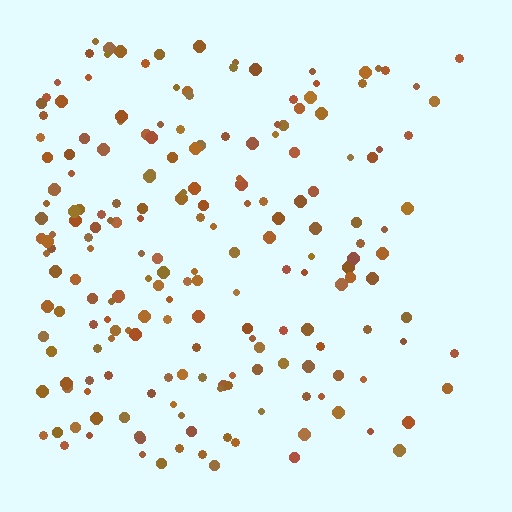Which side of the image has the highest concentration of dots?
The left.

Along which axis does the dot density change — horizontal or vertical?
Horizontal.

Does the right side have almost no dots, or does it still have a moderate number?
Still a moderate number, just noticeably fewer than the left.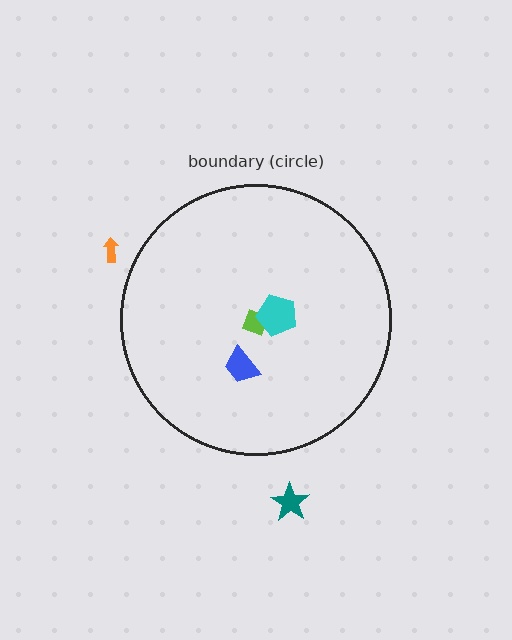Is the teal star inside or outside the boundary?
Outside.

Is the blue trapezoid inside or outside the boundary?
Inside.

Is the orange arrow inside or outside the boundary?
Outside.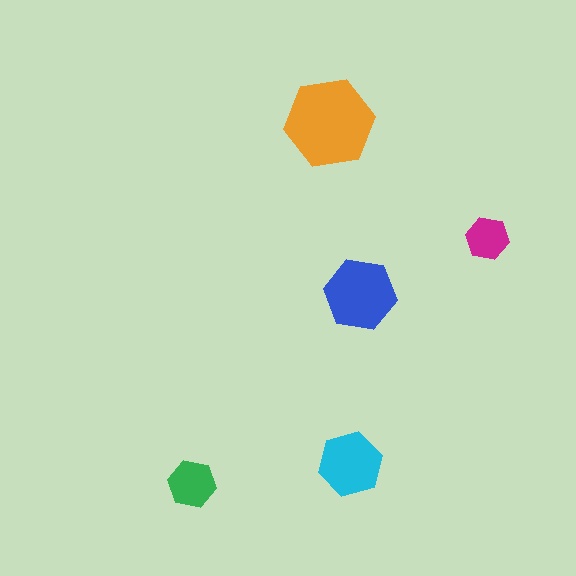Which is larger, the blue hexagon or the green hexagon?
The blue one.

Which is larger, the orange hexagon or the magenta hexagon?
The orange one.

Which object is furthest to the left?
The green hexagon is leftmost.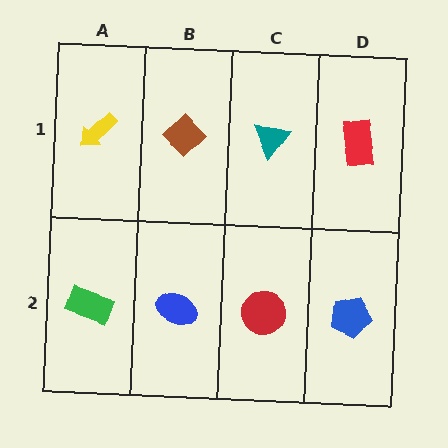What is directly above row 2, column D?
A red rectangle.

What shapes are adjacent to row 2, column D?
A red rectangle (row 1, column D), a red circle (row 2, column C).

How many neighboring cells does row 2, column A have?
2.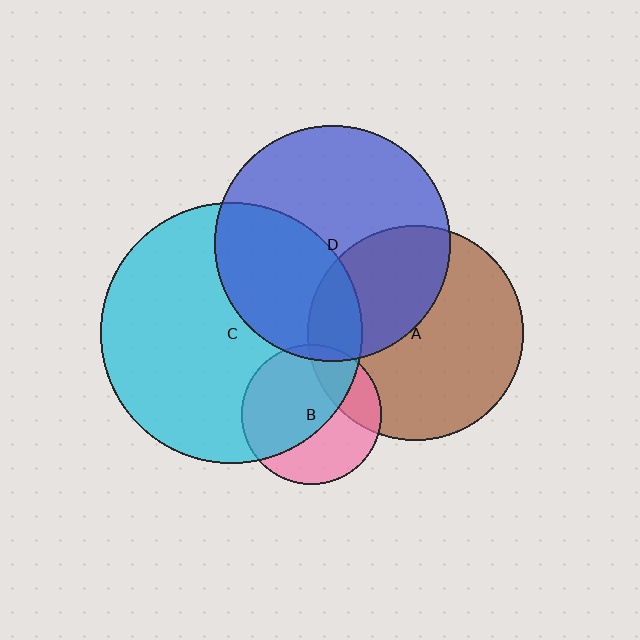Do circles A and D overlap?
Yes.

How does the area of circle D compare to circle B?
Approximately 2.8 times.